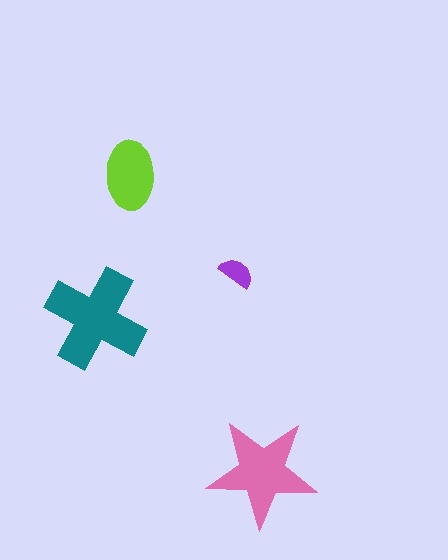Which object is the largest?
The teal cross.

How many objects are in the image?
There are 4 objects in the image.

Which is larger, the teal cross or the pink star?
The teal cross.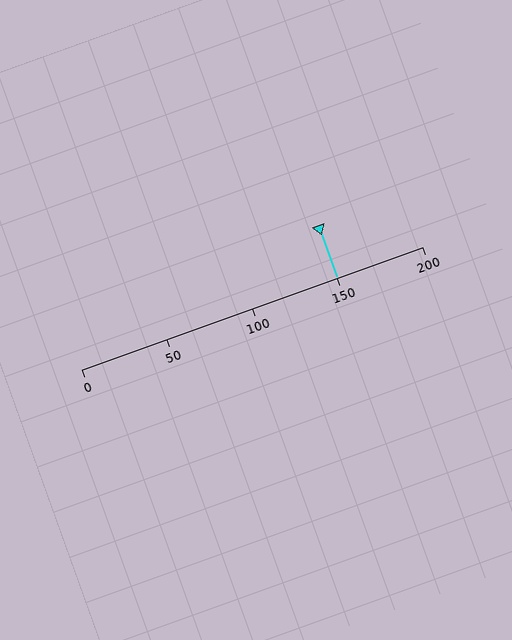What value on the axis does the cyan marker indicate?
The marker indicates approximately 150.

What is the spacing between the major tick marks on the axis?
The major ticks are spaced 50 apart.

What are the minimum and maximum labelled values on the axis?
The axis runs from 0 to 200.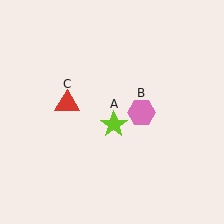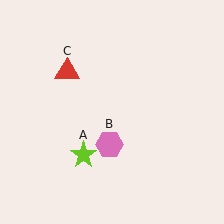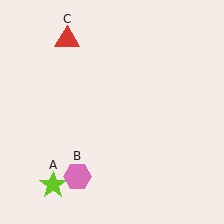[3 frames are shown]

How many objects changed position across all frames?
3 objects changed position: lime star (object A), pink hexagon (object B), red triangle (object C).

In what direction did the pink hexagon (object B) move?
The pink hexagon (object B) moved down and to the left.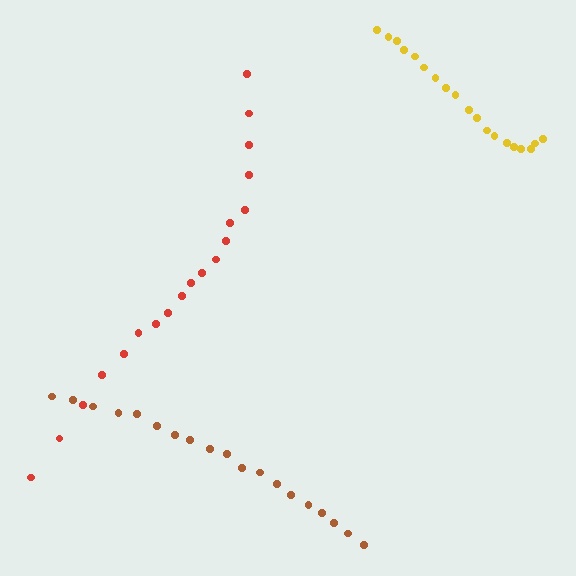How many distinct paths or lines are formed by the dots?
There are 3 distinct paths.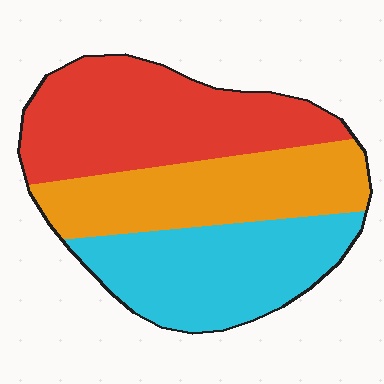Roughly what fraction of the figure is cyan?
Cyan takes up between a sixth and a third of the figure.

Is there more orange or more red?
Red.